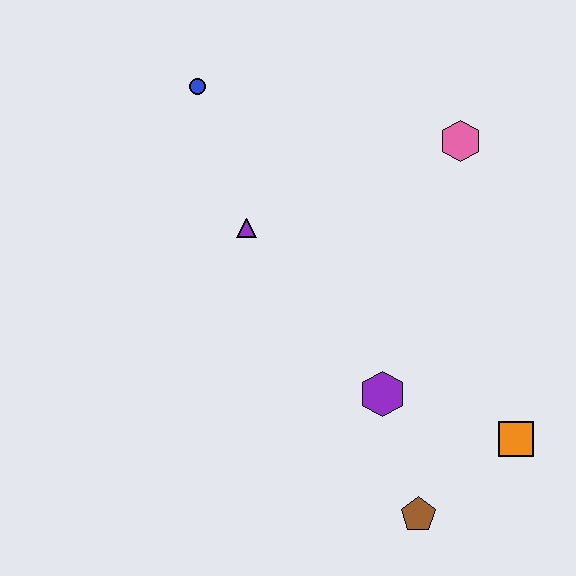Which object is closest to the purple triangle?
The blue circle is closest to the purple triangle.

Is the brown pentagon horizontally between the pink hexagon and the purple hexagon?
Yes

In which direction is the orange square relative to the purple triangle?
The orange square is to the right of the purple triangle.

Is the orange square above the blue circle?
No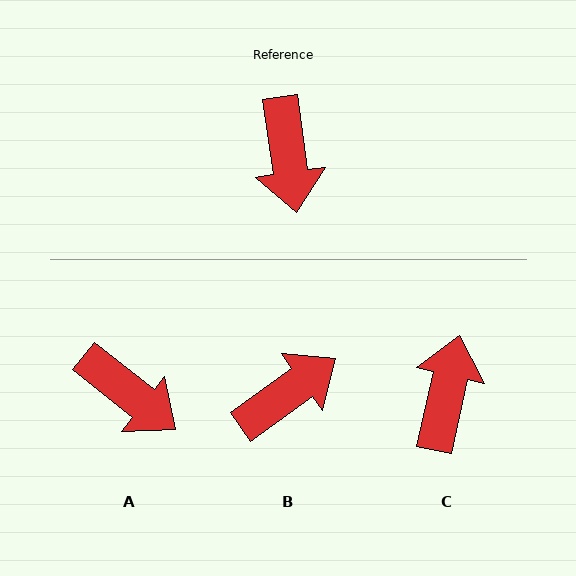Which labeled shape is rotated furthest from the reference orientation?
C, about 159 degrees away.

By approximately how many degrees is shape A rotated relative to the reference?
Approximately 43 degrees counter-clockwise.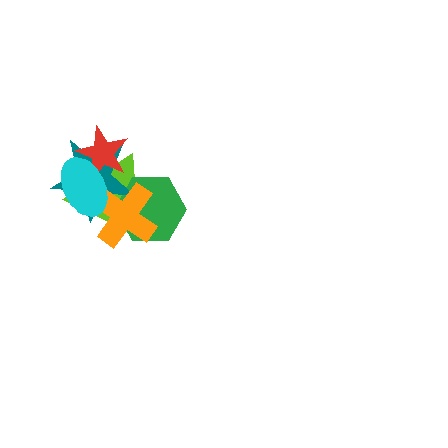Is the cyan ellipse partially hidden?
No, no other shape covers it.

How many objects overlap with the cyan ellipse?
4 objects overlap with the cyan ellipse.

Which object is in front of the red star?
The cyan ellipse is in front of the red star.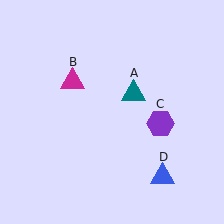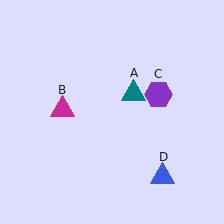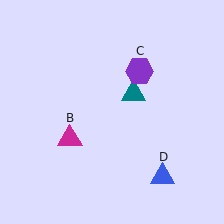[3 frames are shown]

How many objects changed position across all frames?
2 objects changed position: magenta triangle (object B), purple hexagon (object C).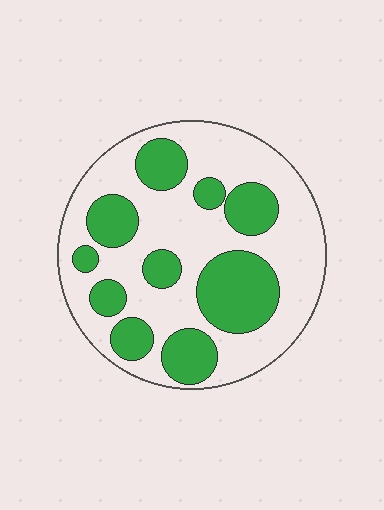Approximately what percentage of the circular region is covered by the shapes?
Approximately 35%.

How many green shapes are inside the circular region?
10.